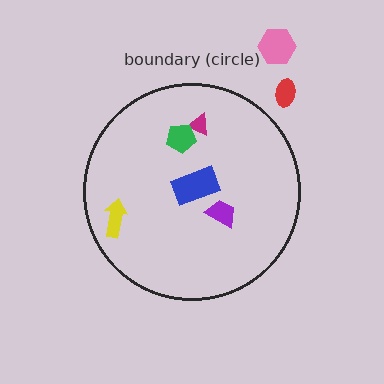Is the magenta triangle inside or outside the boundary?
Inside.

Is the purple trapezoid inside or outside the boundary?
Inside.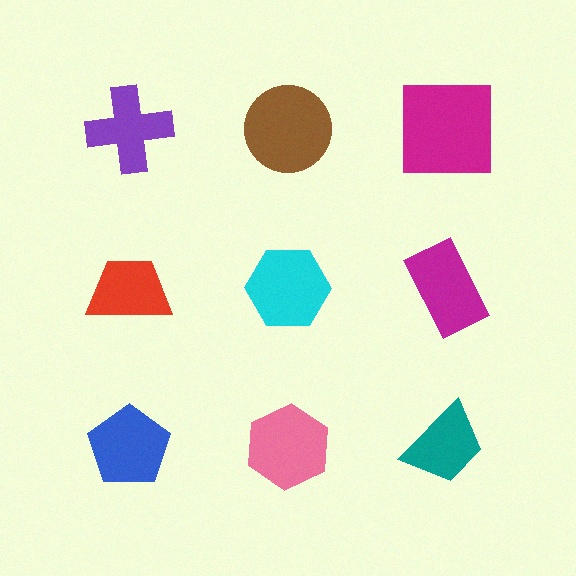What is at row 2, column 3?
A magenta rectangle.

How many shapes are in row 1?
3 shapes.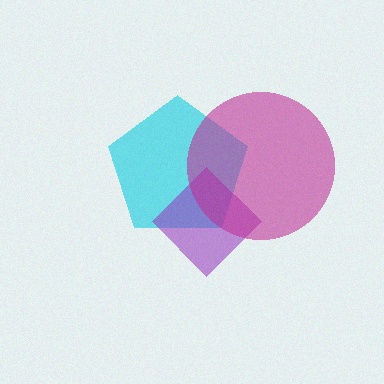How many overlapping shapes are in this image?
There are 3 overlapping shapes in the image.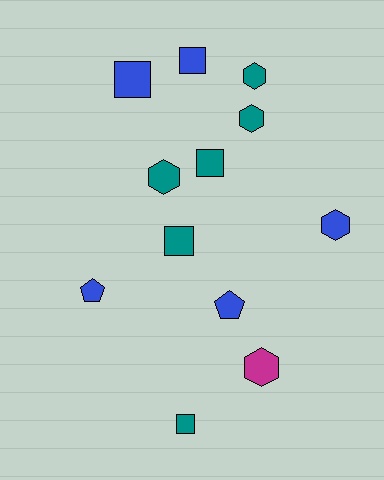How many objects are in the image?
There are 12 objects.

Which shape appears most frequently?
Hexagon, with 5 objects.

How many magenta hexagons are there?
There is 1 magenta hexagon.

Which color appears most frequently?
Teal, with 6 objects.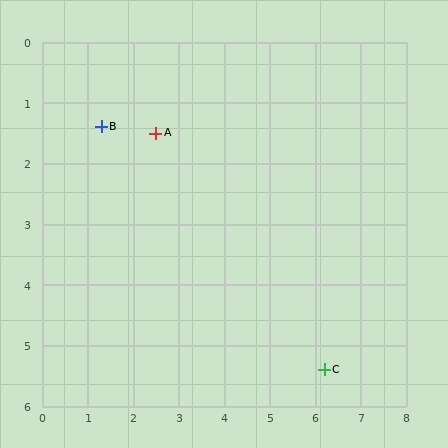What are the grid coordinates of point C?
Point C is at approximately (6.2, 5.4).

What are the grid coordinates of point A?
Point A is at approximately (2.5, 1.5).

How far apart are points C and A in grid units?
Points C and A are about 5.4 grid units apart.